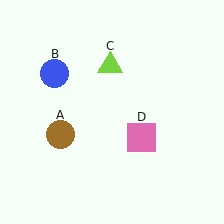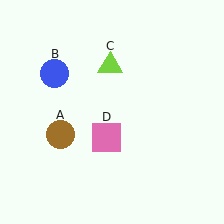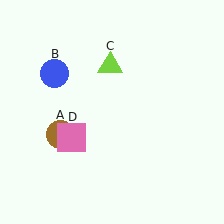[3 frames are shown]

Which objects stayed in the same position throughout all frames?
Brown circle (object A) and blue circle (object B) and lime triangle (object C) remained stationary.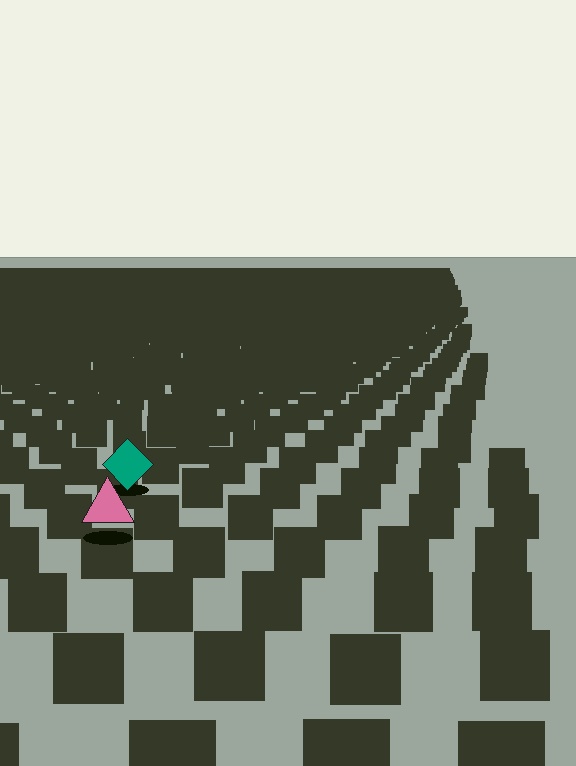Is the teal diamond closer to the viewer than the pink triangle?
No. The pink triangle is closer — you can tell from the texture gradient: the ground texture is coarser near it.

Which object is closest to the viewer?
The pink triangle is closest. The texture marks near it are larger and more spread out.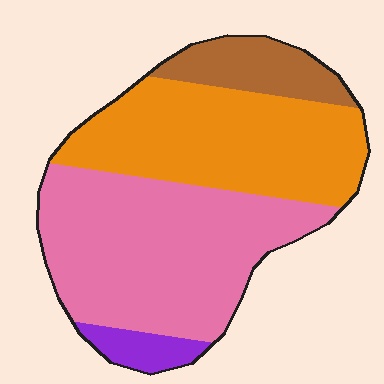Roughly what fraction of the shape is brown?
Brown takes up about one eighth (1/8) of the shape.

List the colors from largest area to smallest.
From largest to smallest: pink, orange, brown, purple.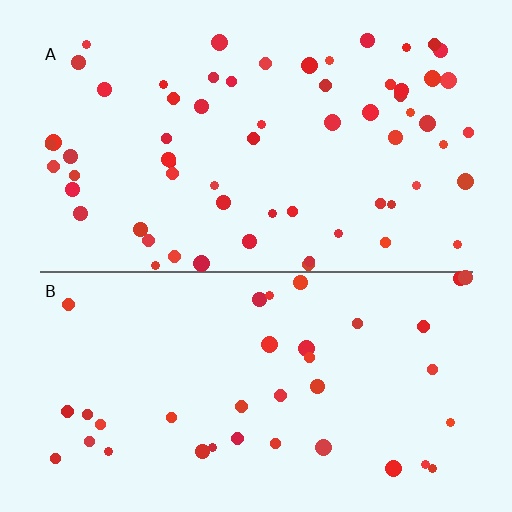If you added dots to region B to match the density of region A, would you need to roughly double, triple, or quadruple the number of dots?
Approximately double.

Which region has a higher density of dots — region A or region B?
A (the top).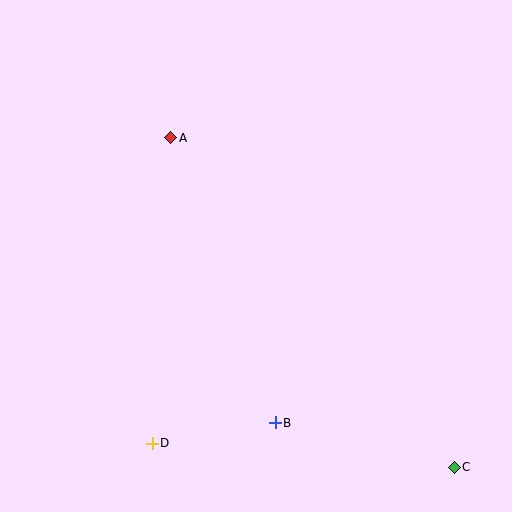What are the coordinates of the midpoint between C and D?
The midpoint between C and D is at (303, 455).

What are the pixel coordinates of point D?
Point D is at (152, 443).